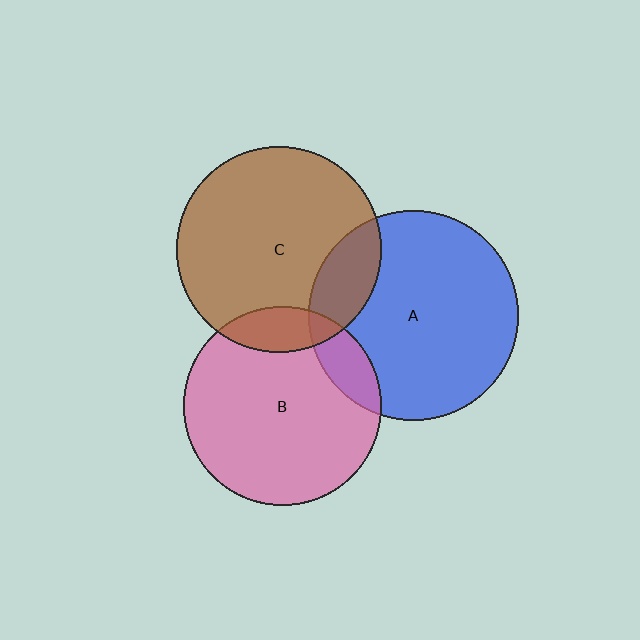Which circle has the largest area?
Circle A (blue).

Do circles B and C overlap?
Yes.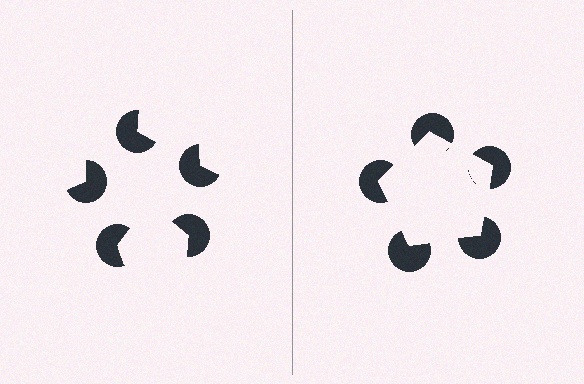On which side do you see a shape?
An illusory pentagon appears on the right side. On the left side the wedge cuts are rotated, so no coherent shape forms.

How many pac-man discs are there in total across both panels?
10 — 5 on each side.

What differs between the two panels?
The pac-man discs are positioned identically on both sides; only the wedge orientations differ. On the right they align to a pentagon; on the left they are misaligned.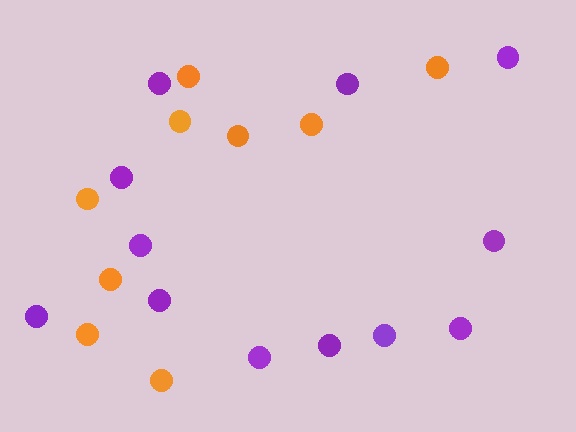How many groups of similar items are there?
There are 2 groups: one group of orange circles (9) and one group of purple circles (12).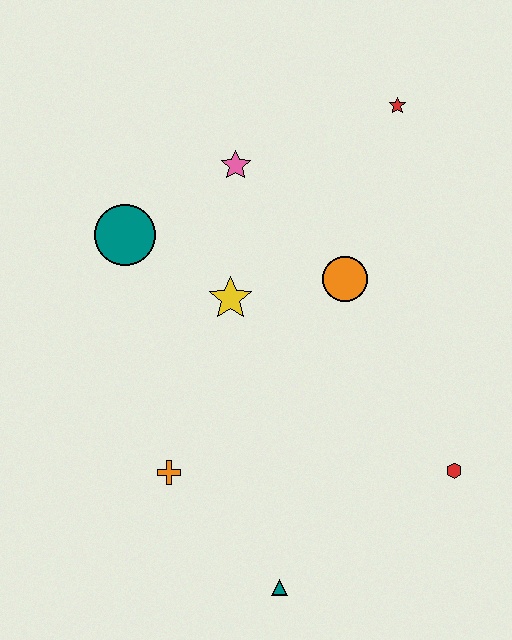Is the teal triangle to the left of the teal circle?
No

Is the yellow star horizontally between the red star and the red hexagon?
No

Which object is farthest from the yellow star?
The teal triangle is farthest from the yellow star.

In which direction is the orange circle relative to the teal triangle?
The orange circle is above the teal triangle.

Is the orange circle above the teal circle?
No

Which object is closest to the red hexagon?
The teal triangle is closest to the red hexagon.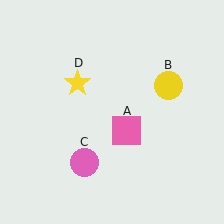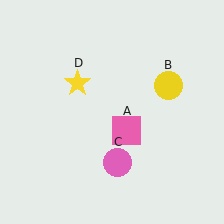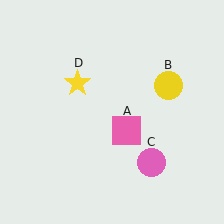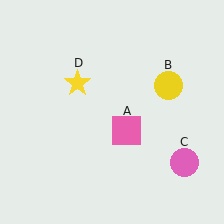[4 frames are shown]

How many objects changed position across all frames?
1 object changed position: pink circle (object C).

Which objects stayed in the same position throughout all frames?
Pink square (object A) and yellow circle (object B) and yellow star (object D) remained stationary.